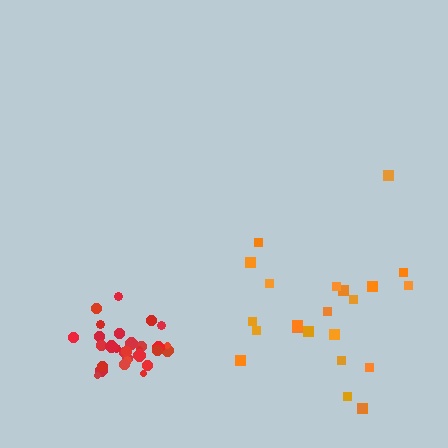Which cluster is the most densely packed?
Red.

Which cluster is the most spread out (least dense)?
Orange.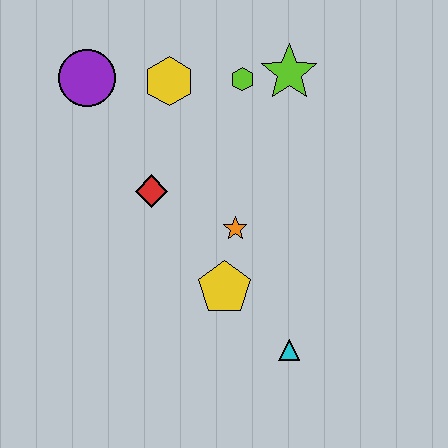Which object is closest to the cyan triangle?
The yellow pentagon is closest to the cyan triangle.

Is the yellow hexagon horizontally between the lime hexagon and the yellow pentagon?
No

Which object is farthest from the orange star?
The purple circle is farthest from the orange star.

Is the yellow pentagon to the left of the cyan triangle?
Yes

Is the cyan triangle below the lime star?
Yes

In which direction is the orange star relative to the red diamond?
The orange star is to the right of the red diamond.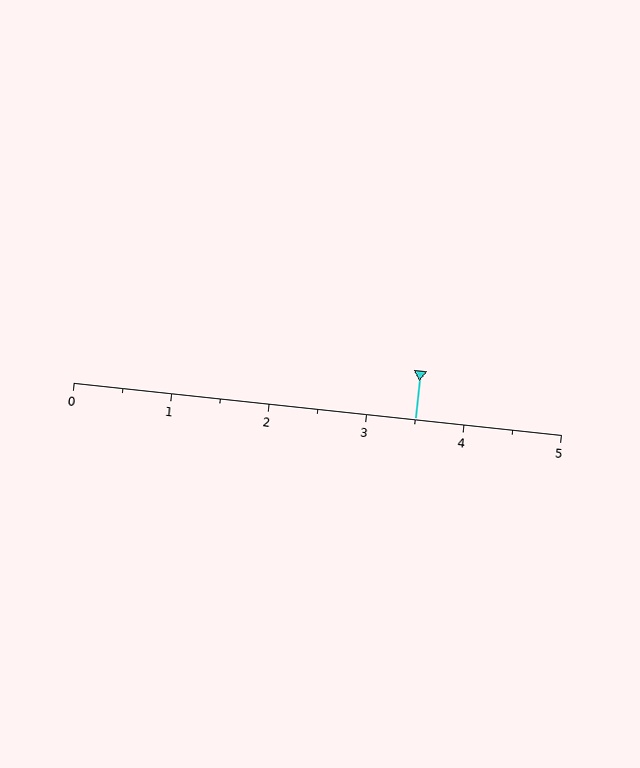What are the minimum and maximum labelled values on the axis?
The axis runs from 0 to 5.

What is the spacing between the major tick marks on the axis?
The major ticks are spaced 1 apart.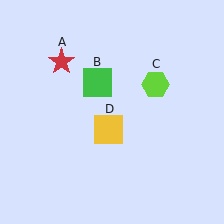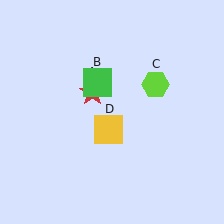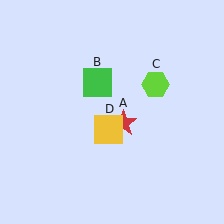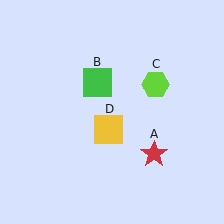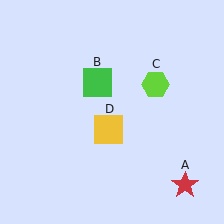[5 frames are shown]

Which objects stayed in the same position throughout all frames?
Green square (object B) and lime hexagon (object C) and yellow square (object D) remained stationary.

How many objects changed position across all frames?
1 object changed position: red star (object A).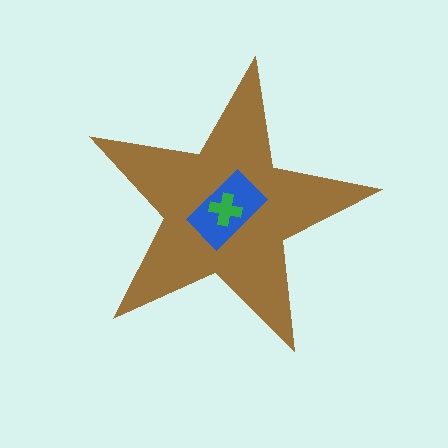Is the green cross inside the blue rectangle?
Yes.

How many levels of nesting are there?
3.